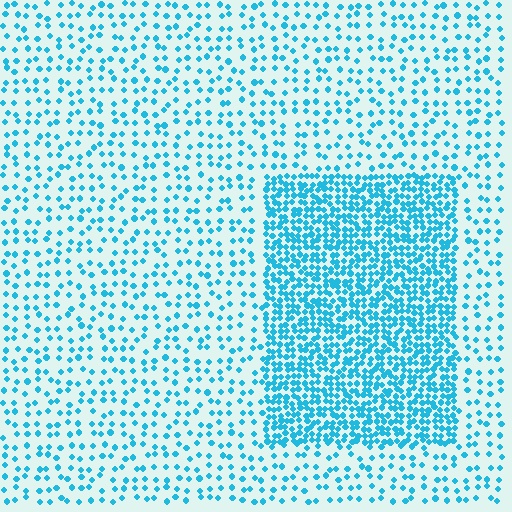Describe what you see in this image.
The image contains small cyan elements arranged at two different densities. A rectangle-shaped region is visible where the elements are more densely packed than the surrounding area.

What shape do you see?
I see a rectangle.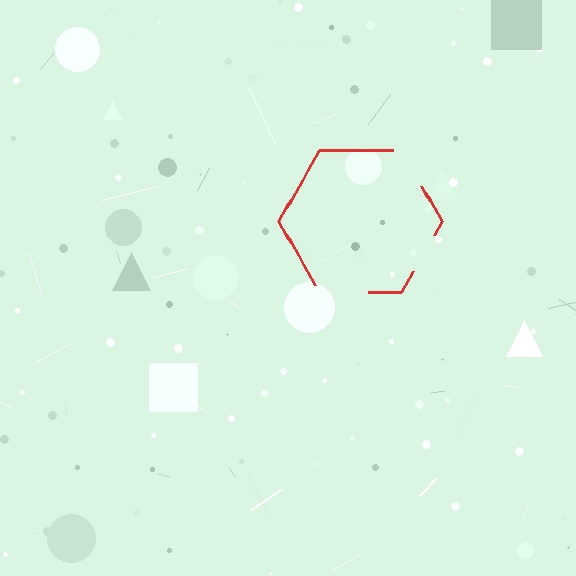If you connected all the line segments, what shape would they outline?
They would outline a hexagon.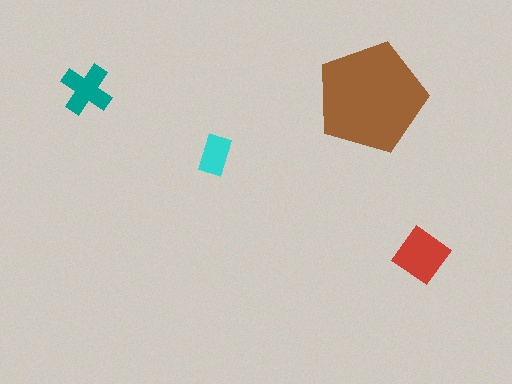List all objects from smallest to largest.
The cyan rectangle, the teal cross, the red diamond, the brown pentagon.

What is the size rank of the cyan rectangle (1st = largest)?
4th.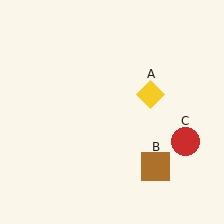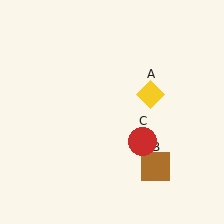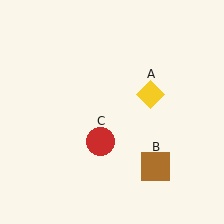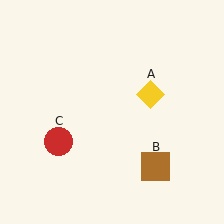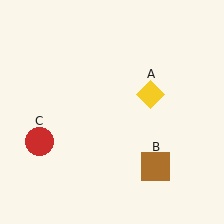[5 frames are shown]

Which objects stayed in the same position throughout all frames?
Yellow diamond (object A) and brown square (object B) remained stationary.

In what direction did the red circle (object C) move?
The red circle (object C) moved left.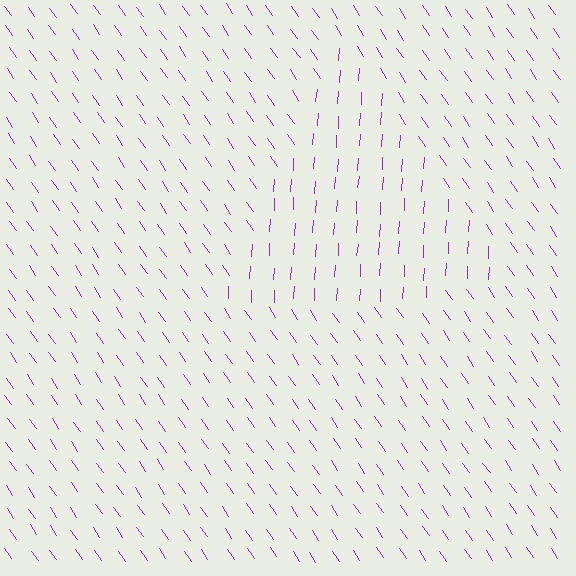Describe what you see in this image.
The image is filled with small purple line segments. A triangle region in the image has lines oriented differently from the surrounding lines, creating a visible texture boundary.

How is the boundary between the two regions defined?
The boundary is defined purely by a change in line orientation (approximately 38 degrees difference). All lines are the same color and thickness.